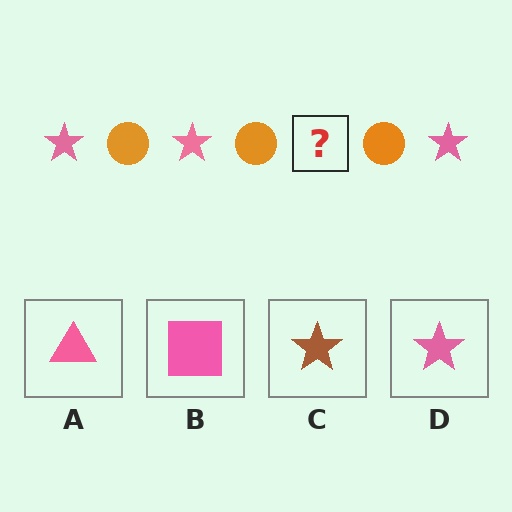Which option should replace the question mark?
Option D.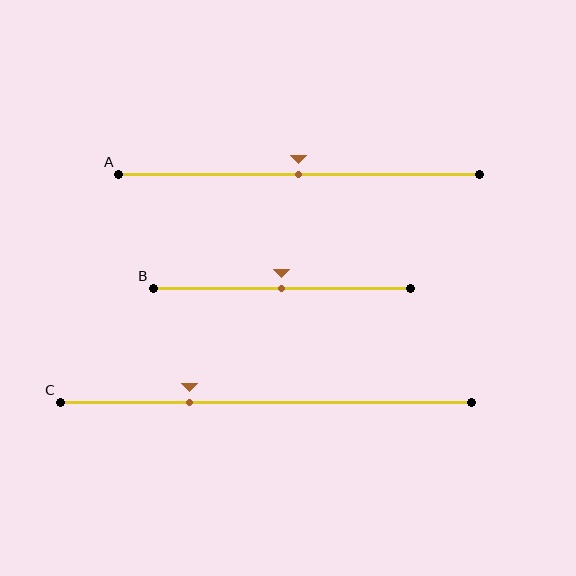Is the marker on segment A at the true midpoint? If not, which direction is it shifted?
Yes, the marker on segment A is at the true midpoint.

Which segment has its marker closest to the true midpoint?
Segment A has its marker closest to the true midpoint.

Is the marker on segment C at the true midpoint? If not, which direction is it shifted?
No, the marker on segment C is shifted to the left by about 19% of the segment length.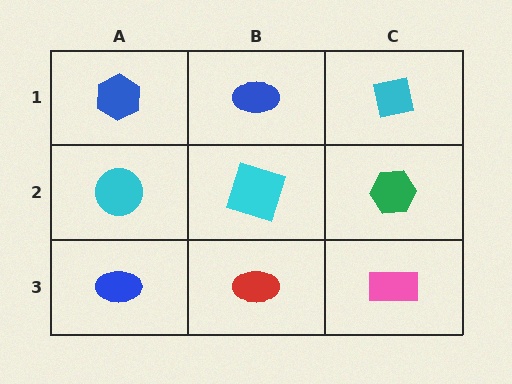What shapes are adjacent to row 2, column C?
A cyan square (row 1, column C), a pink rectangle (row 3, column C), a cyan square (row 2, column B).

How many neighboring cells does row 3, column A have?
2.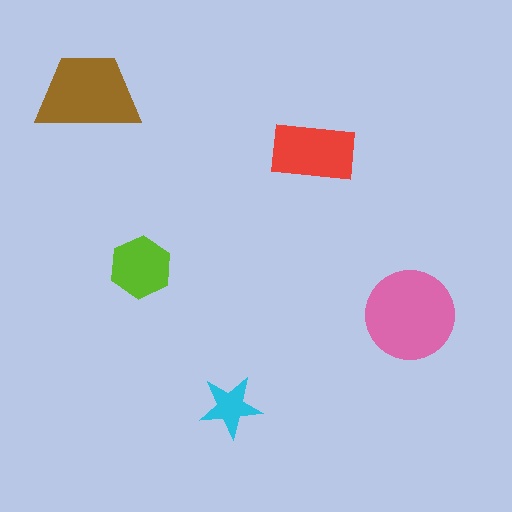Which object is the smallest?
The cyan star.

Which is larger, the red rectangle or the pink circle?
The pink circle.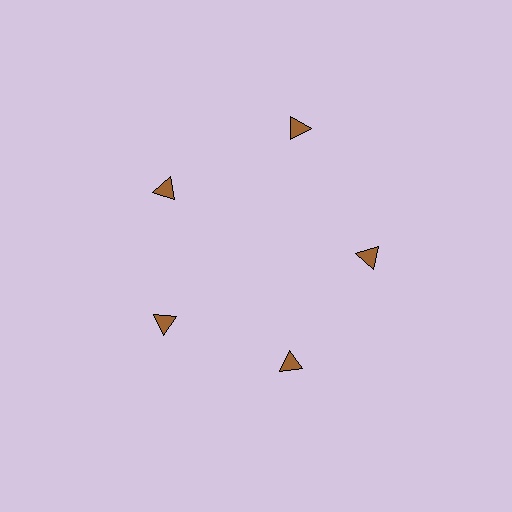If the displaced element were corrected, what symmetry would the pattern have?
It would have 5-fold rotational symmetry — the pattern would map onto itself every 72 degrees.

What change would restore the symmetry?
The symmetry would be restored by moving it inward, back onto the ring so that all 5 triangles sit at equal angles and equal distance from the center.